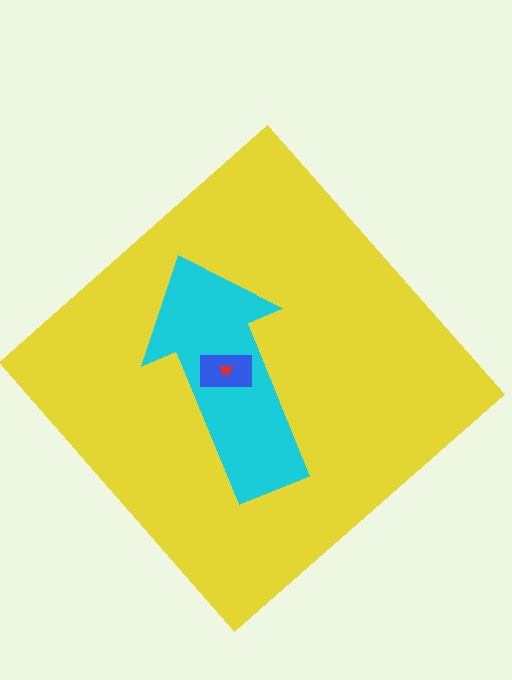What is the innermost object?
The red trapezoid.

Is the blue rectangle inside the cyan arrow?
Yes.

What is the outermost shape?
The yellow diamond.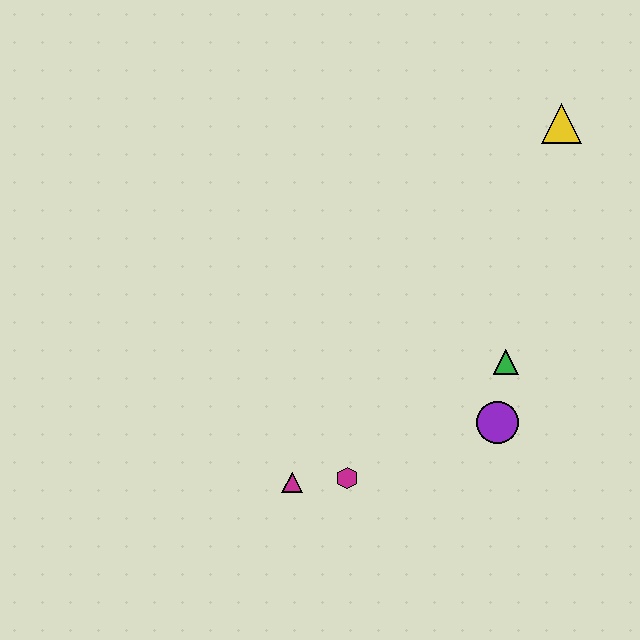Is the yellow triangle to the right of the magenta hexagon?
Yes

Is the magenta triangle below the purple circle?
Yes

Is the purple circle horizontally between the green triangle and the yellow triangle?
No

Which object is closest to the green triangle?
The purple circle is closest to the green triangle.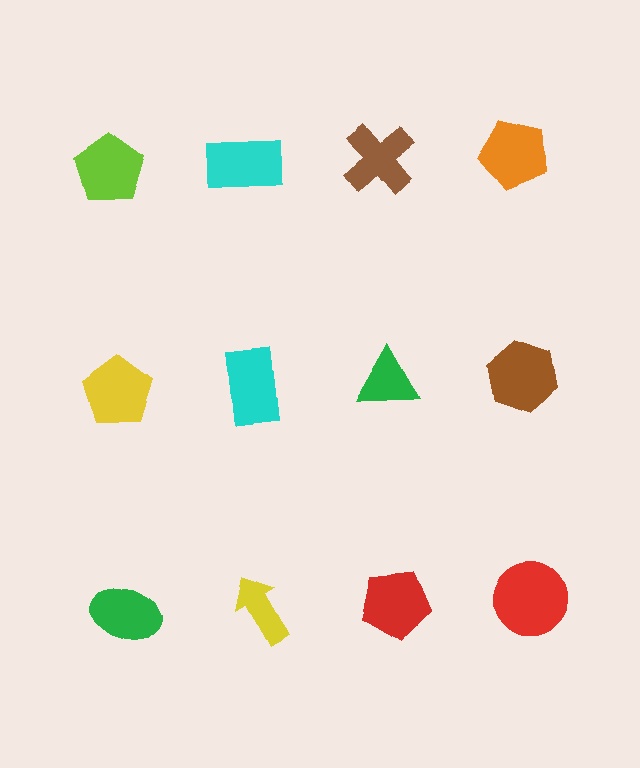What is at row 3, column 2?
A yellow arrow.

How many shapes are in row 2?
4 shapes.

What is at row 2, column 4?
A brown hexagon.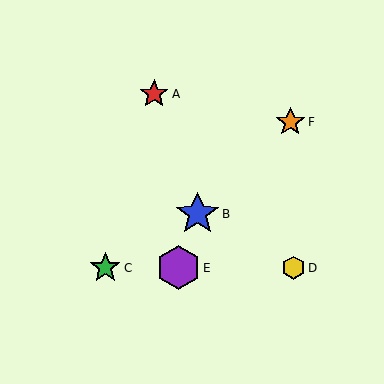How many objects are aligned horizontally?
3 objects (C, D, E) are aligned horizontally.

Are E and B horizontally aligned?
No, E is at y≈268 and B is at y≈214.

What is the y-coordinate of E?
Object E is at y≈268.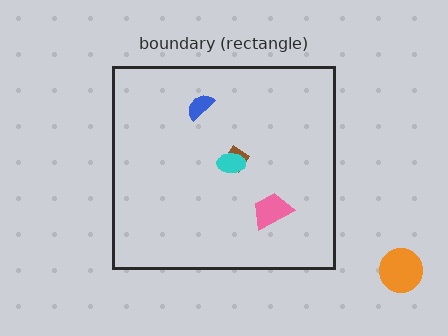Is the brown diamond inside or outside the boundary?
Inside.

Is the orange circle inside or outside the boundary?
Outside.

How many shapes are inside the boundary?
4 inside, 1 outside.